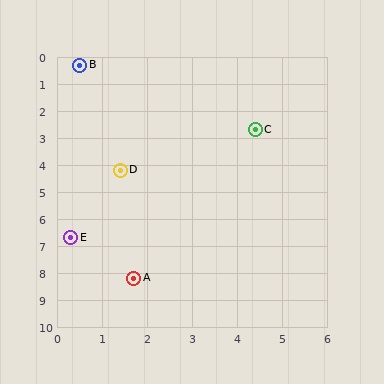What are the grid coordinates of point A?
Point A is at approximately (1.7, 8.2).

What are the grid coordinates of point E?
Point E is at approximately (0.3, 6.7).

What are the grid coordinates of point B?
Point B is at approximately (0.5, 0.3).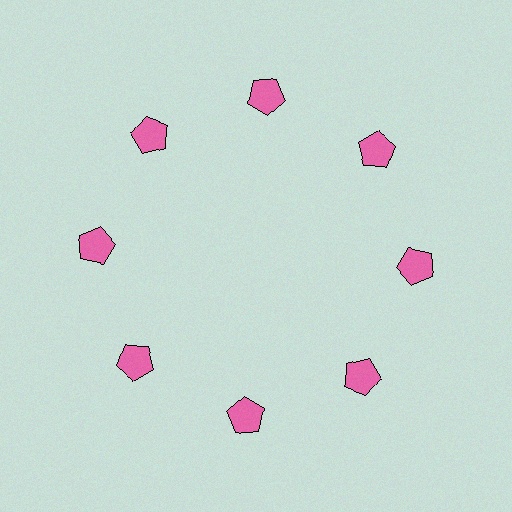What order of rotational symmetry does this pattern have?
This pattern has 8-fold rotational symmetry.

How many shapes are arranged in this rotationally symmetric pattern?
There are 8 shapes, arranged in 8 groups of 1.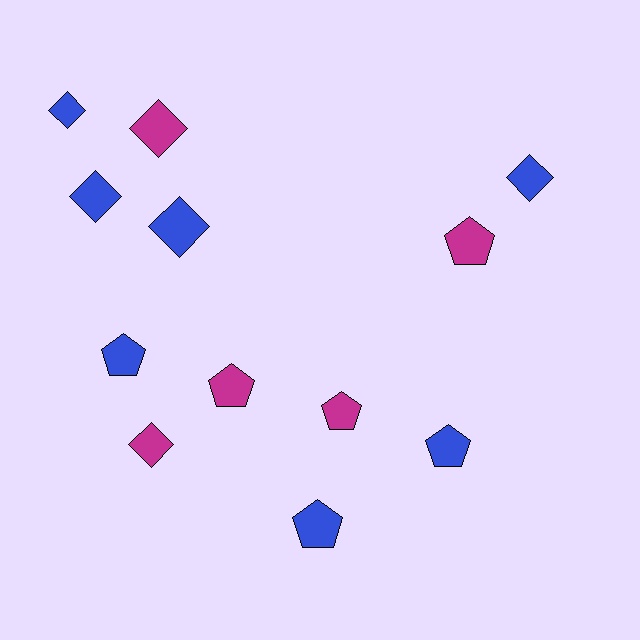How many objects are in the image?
There are 12 objects.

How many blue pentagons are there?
There are 3 blue pentagons.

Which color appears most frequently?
Blue, with 7 objects.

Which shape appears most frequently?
Pentagon, with 6 objects.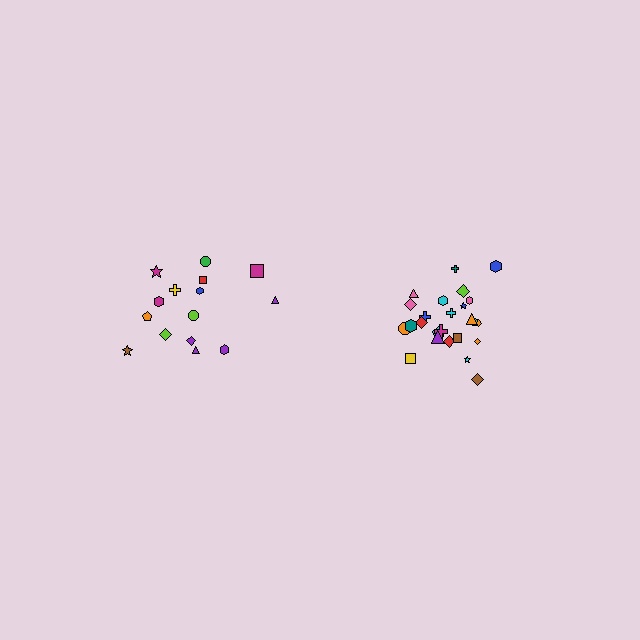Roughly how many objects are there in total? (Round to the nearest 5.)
Roughly 40 objects in total.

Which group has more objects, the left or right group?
The right group.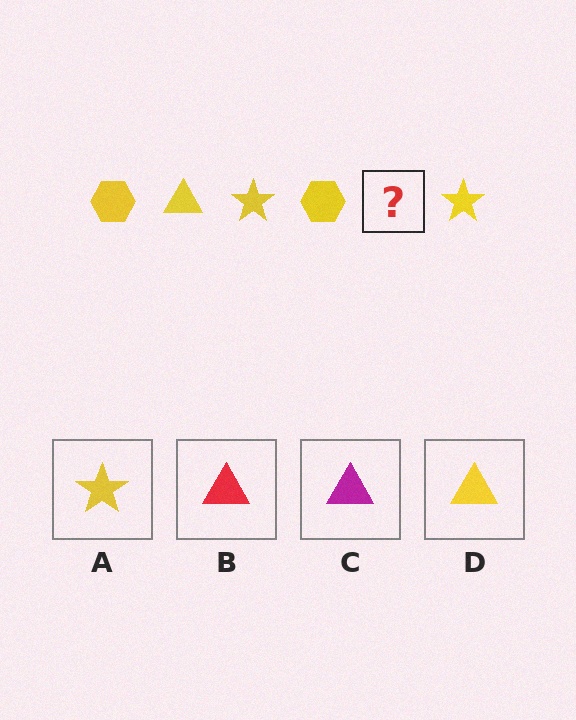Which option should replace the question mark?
Option D.